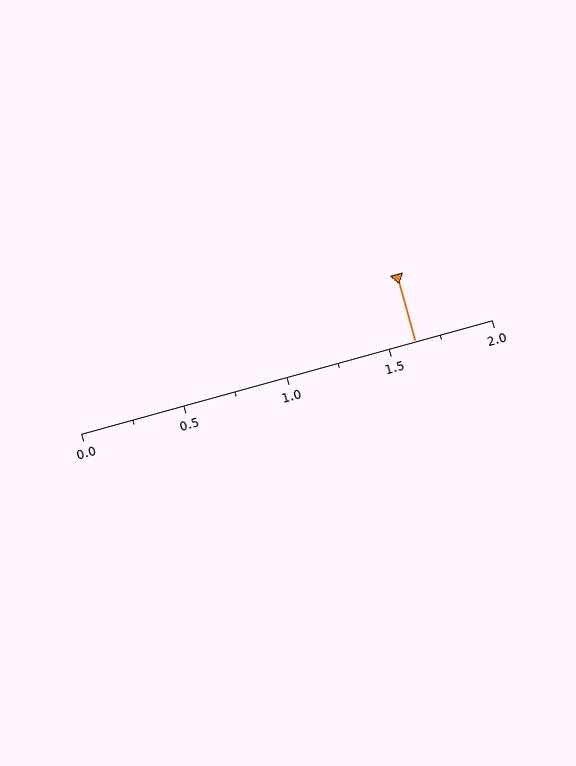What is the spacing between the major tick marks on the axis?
The major ticks are spaced 0.5 apart.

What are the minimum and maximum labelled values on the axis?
The axis runs from 0.0 to 2.0.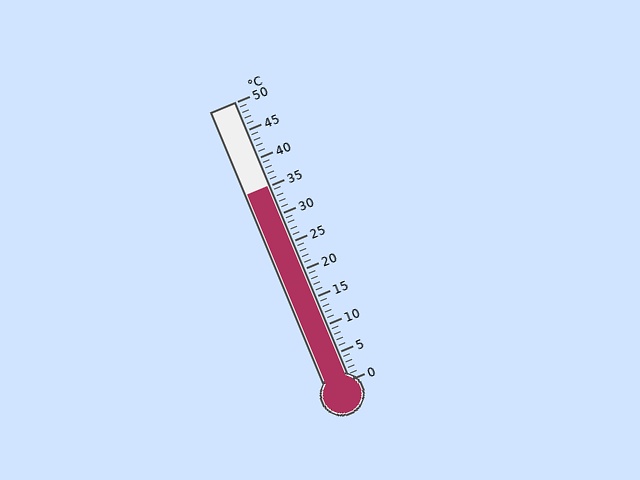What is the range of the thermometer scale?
The thermometer scale ranges from 0°C to 50°C.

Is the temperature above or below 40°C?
The temperature is below 40°C.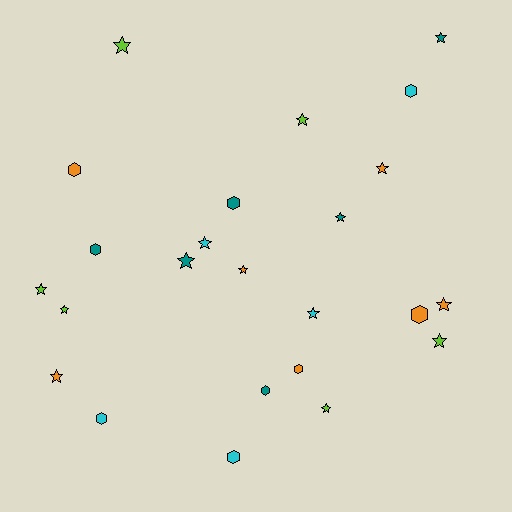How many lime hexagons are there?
There are no lime hexagons.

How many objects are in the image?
There are 24 objects.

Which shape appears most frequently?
Star, with 15 objects.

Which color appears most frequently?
Orange, with 7 objects.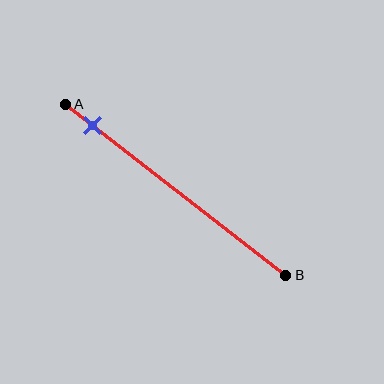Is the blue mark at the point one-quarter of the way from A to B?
No, the mark is at about 10% from A, not at the 25% one-quarter point.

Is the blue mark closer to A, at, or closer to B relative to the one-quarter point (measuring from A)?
The blue mark is closer to point A than the one-quarter point of segment AB.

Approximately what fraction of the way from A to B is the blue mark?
The blue mark is approximately 10% of the way from A to B.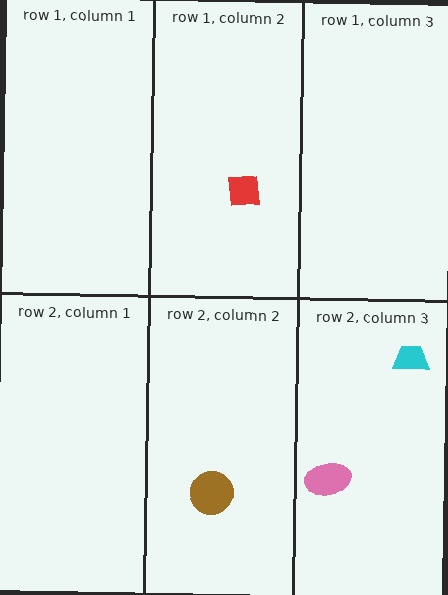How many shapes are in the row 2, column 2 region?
1.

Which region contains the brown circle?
The row 2, column 2 region.